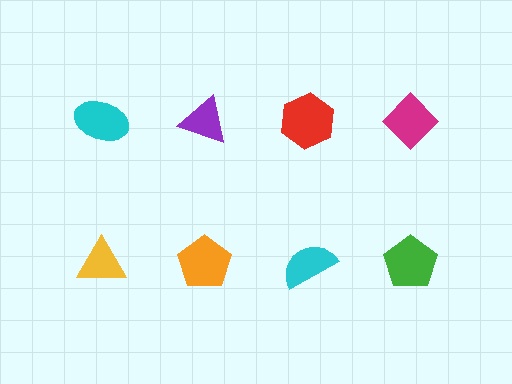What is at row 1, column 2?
A purple triangle.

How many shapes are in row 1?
4 shapes.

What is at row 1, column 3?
A red hexagon.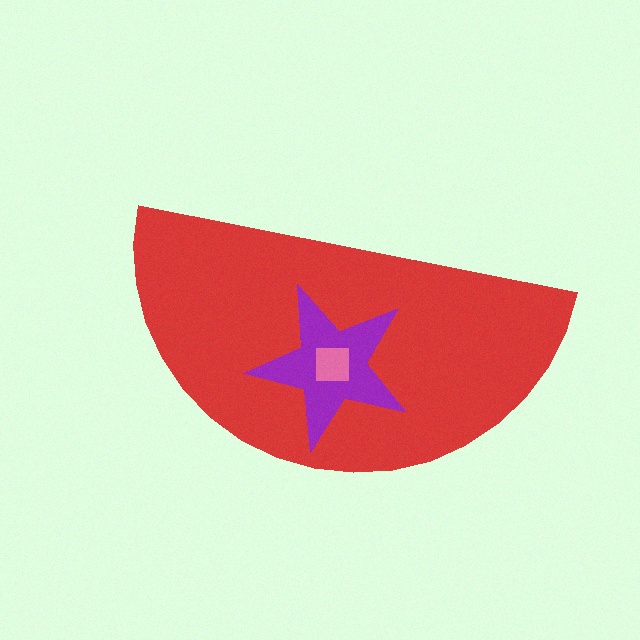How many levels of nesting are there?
3.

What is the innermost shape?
The pink square.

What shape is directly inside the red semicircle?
The purple star.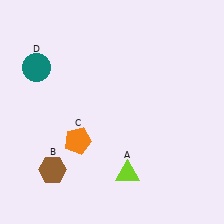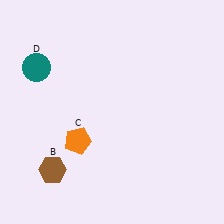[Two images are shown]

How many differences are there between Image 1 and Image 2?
There is 1 difference between the two images.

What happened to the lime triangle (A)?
The lime triangle (A) was removed in Image 2. It was in the bottom-right area of Image 1.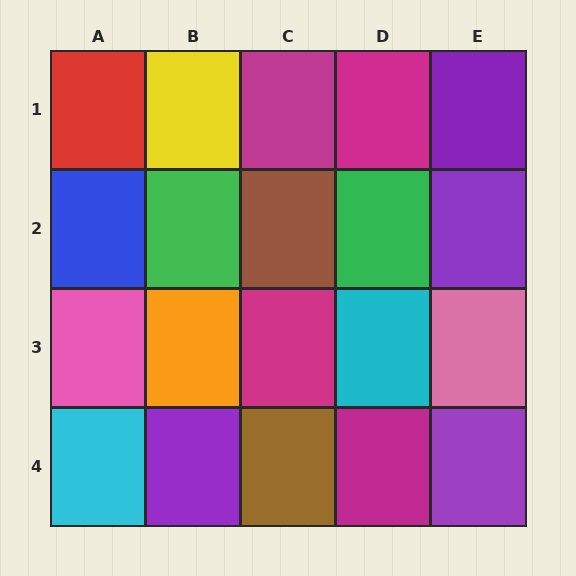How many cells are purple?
4 cells are purple.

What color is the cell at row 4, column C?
Brown.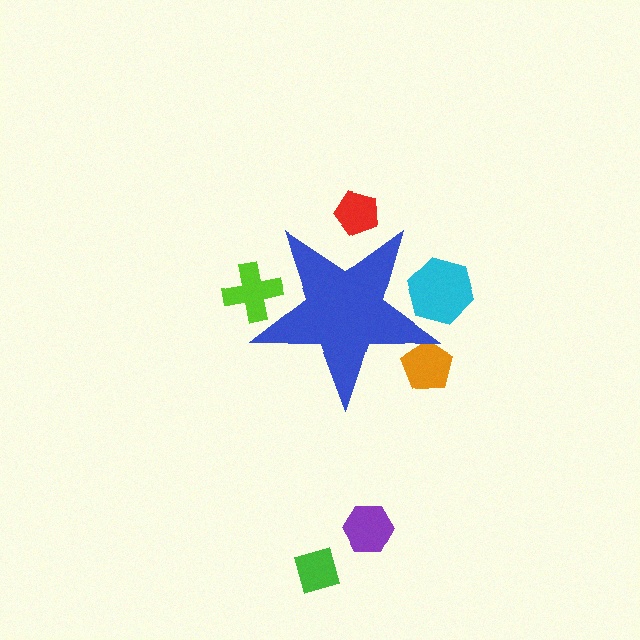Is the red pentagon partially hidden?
Yes, the red pentagon is partially hidden behind the blue star.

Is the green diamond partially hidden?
No, the green diamond is fully visible.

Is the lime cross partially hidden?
Yes, the lime cross is partially hidden behind the blue star.